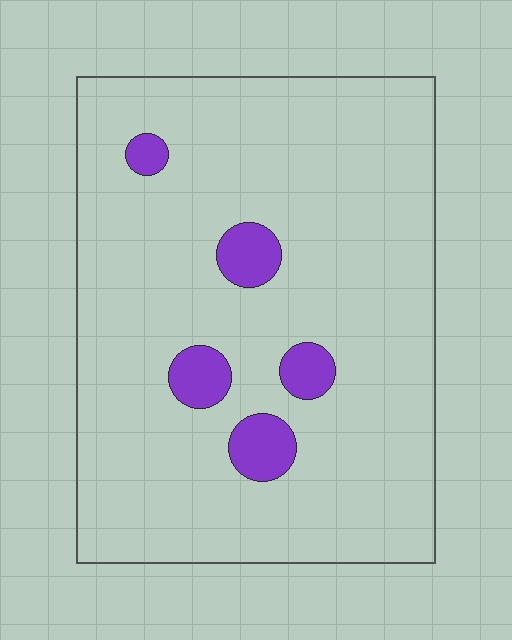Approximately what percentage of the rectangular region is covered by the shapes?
Approximately 10%.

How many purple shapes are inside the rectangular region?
5.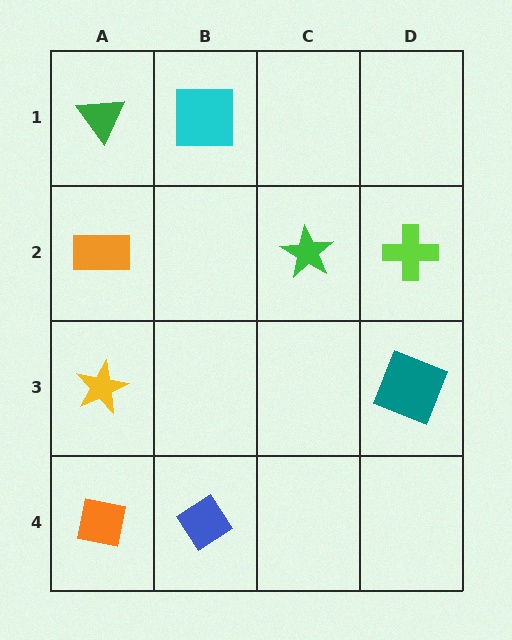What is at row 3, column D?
A teal square.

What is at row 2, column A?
An orange rectangle.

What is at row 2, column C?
A green star.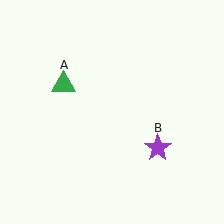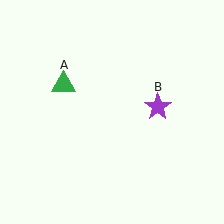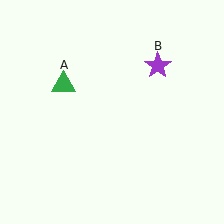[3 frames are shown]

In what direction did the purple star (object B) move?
The purple star (object B) moved up.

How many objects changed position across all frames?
1 object changed position: purple star (object B).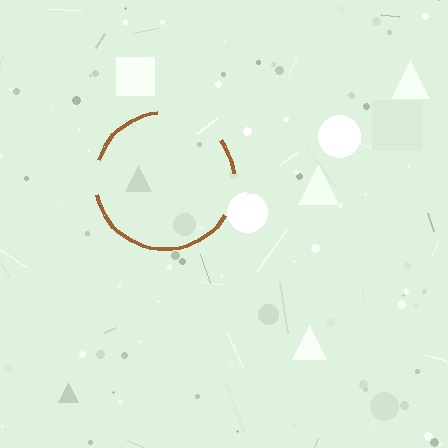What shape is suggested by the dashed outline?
The dashed outline suggests a circle.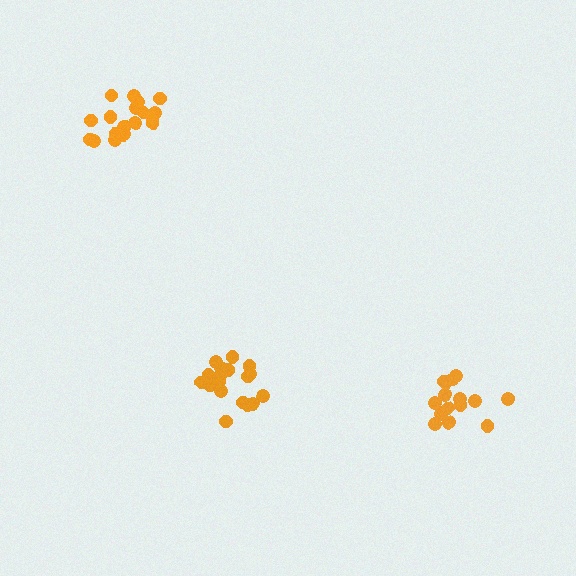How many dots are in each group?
Group 1: 19 dots, Group 2: 15 dots, Group 3: 18 dots (52 total).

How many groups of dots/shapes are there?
There are 3 groups.